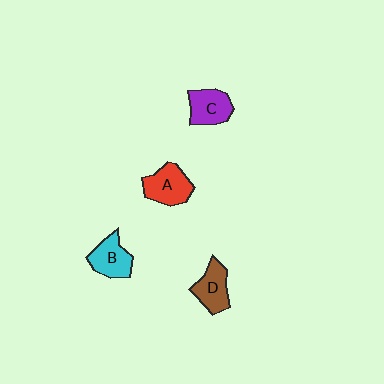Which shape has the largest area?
Shape A (red).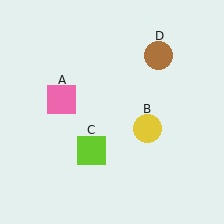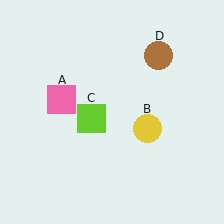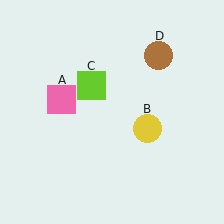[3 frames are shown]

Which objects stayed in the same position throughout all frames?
Pink square (object A) and yellow circle (object B) and brown circle (object D) remained stationary.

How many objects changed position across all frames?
1 object changed position: lime square (object C).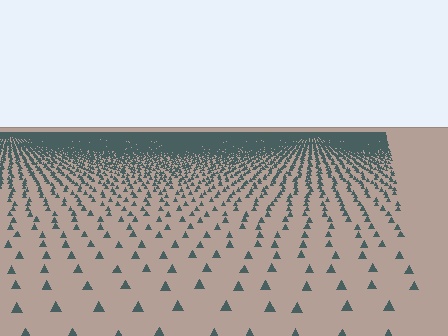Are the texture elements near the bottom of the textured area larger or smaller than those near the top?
Larger. Near the bottom, elements are closer to the viewer and appear at a bigger on-screen size.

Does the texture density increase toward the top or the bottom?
Density increases toward the top.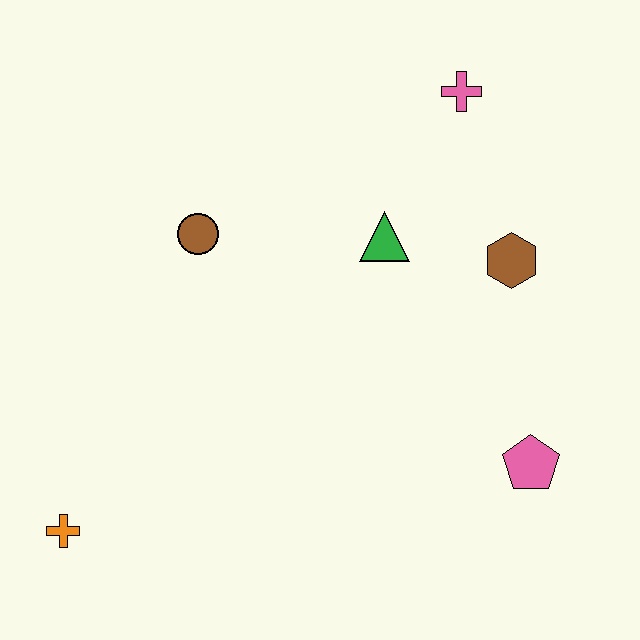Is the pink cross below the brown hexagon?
No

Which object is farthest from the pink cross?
The orange cross is farthest from the pink cross.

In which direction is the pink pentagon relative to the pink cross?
The pink pentagon is below the pink cross.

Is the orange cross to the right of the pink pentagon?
No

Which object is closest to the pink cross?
The green triangle is closest to the pink cross.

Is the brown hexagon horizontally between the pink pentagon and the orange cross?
Yes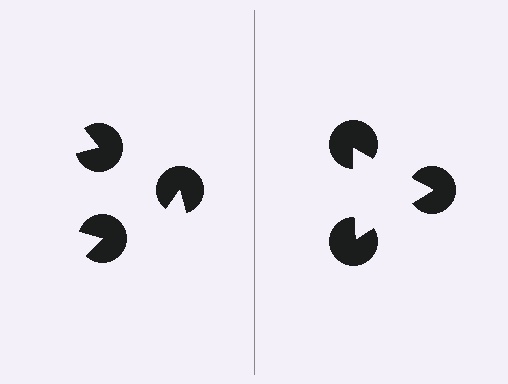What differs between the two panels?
The pac-man discs are positioned identically on both sides; only the wedge orientations differ. On the right they align to a triangle; on the left they are misaligned.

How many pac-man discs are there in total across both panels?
6 — 3 on each side.